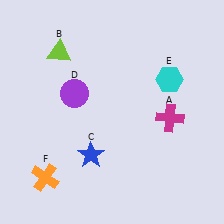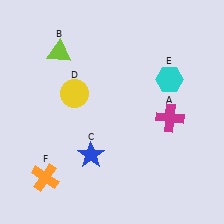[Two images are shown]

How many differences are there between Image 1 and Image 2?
There is 1 difference between the two images.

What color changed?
The circle (D) changed from purple in Image 1 to yellow in Image 2.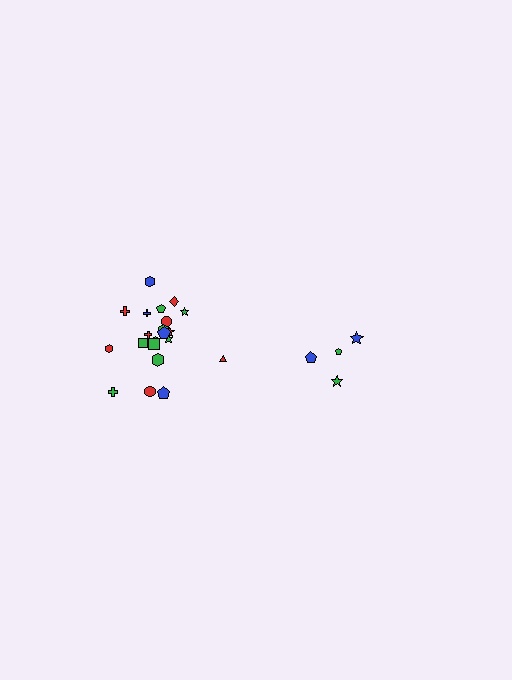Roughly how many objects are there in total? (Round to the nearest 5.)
Roughly 25 objects in total.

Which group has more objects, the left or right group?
The left group.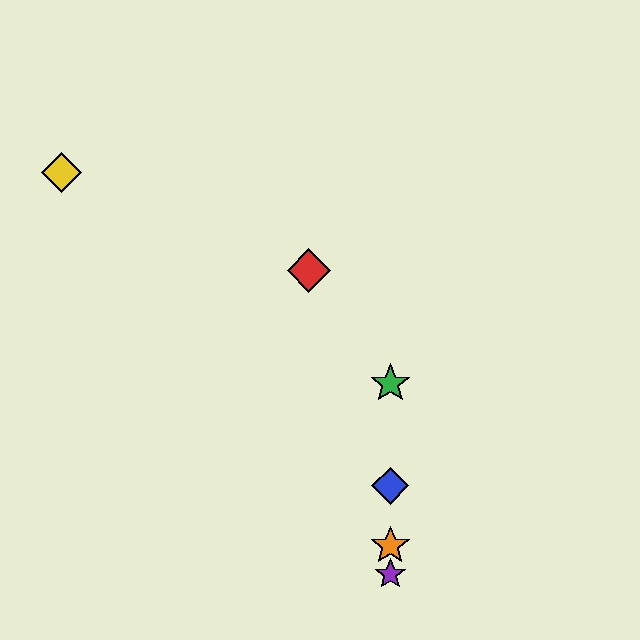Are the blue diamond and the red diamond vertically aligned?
No, the blue diamond is at x≈390 and the red diamond is at x≈309.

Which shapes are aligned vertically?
The blue diamond, the green star, the purple star, the orange star are aligned vertically.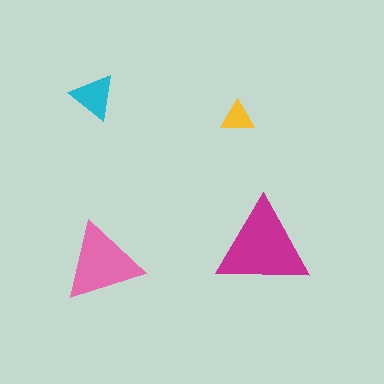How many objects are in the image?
There are 4 objects in the image.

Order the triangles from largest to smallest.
the magenta one, the pink one, the cyan one, the yellow one.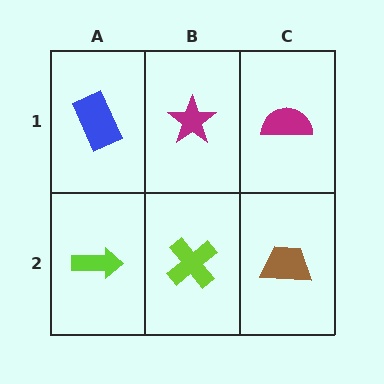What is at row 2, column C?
A brown trapezoid.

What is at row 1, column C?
A magenta semicircle.